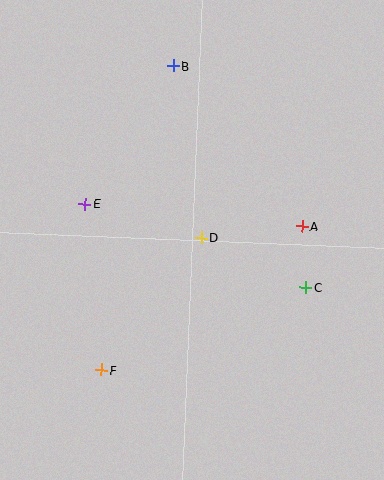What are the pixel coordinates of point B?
Point B is at (173, 66).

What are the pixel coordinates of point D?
Point D is at (201, 238).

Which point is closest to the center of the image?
Point D at (201, 238) is closest to the center.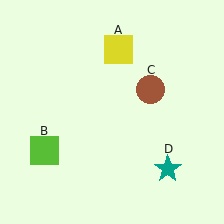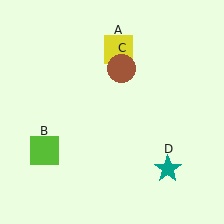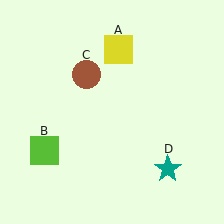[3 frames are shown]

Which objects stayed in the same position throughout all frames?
Yellow square (object A) and lime square (object B) and teal star (object D) remained stationary.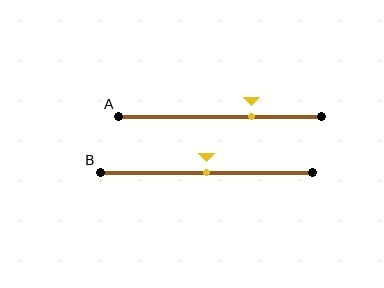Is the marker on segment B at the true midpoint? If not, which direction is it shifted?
Yes, the marker on segment B is at the true midpoint.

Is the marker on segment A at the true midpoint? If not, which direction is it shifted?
No, the marker on segment A is shifted to the right by about 15% of the segment length.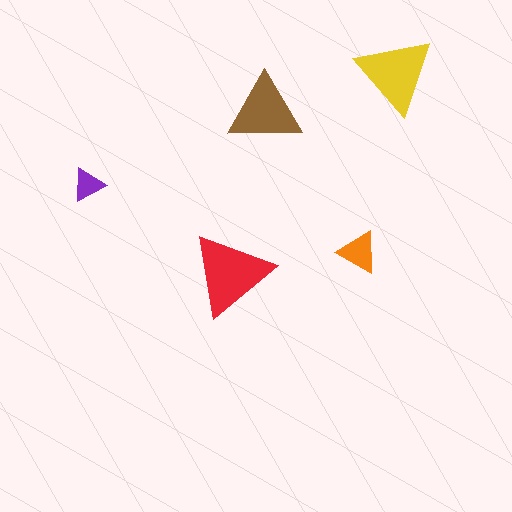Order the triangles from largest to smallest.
the red one, the yellow one, the brown one, the orange one, the purple one.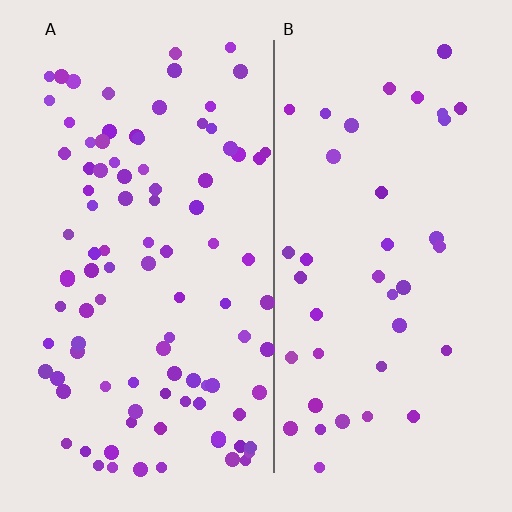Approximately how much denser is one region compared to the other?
Approximately 2.4× — region A over region B.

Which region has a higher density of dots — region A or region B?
A (the left).